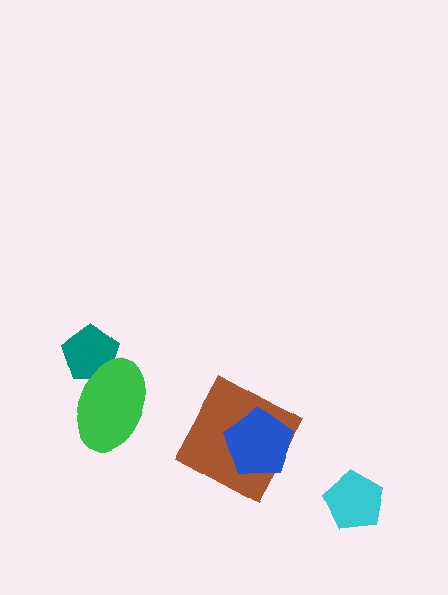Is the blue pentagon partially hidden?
No, no other shape covers it.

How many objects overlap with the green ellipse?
1 object overlaps with the green ellipse.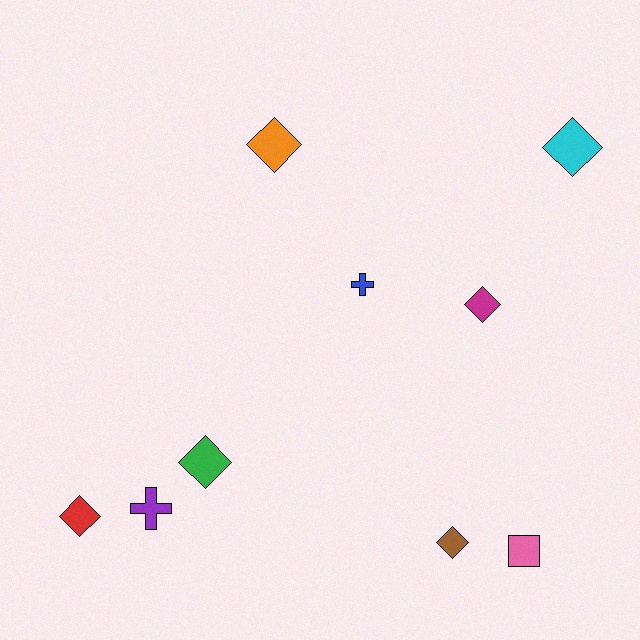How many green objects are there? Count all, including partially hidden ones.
There is 1 green object.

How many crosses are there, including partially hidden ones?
There are 2 crosses.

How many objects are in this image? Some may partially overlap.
There are 9 objects.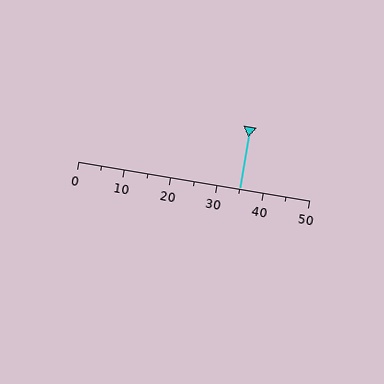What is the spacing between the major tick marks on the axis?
The major ticks are spaced 10 apart.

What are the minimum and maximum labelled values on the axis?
The axis runs from 0 to 50.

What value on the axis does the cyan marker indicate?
The marker indicates approximately 35.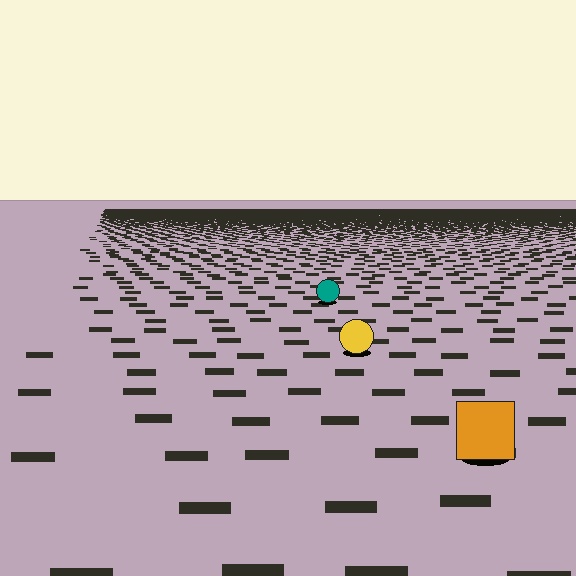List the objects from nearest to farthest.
From nearest to farthest: the orange square, the yellow circle, the teal circle.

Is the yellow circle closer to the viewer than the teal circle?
Yes. The yellow circle is closer — you can tell from the texture gradient: the ground texture is coarser near it.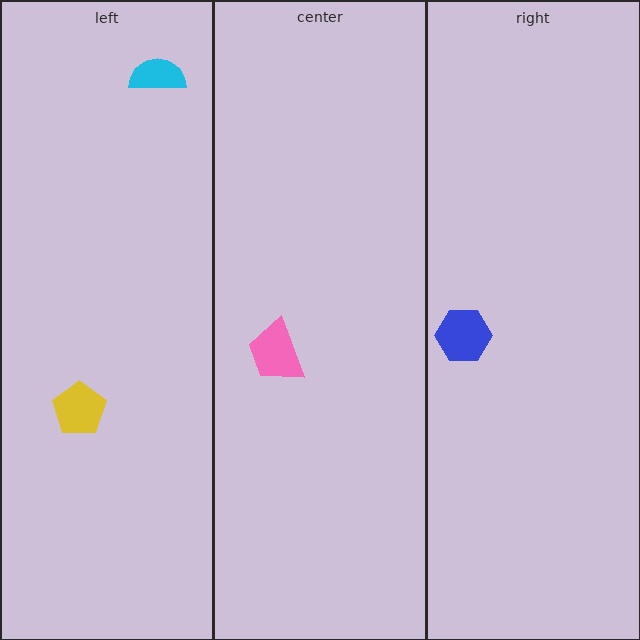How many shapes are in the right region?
1.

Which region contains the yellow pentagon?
The left region.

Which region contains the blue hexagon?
The right region.